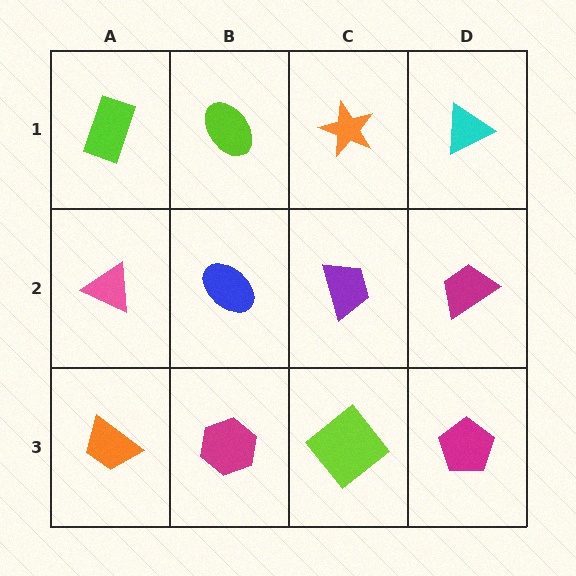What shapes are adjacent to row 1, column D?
A magenta trapezoid (row 2, column D), an orange star (row 1, column C).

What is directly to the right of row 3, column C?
A magenta pentagon.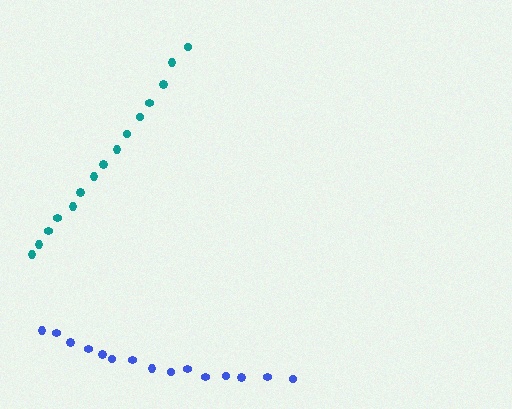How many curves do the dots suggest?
There are 2 distinct paths.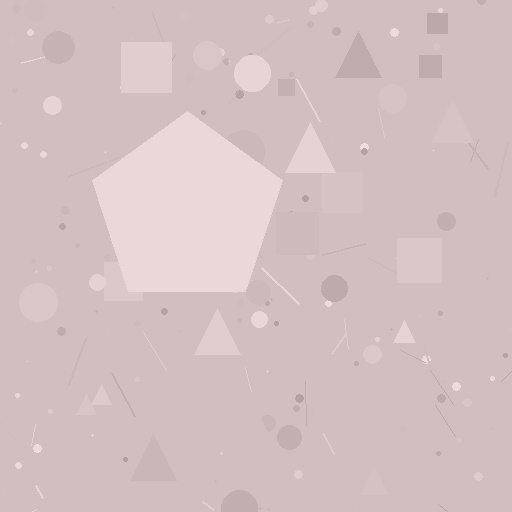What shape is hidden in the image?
A pentagon is hidden in the image.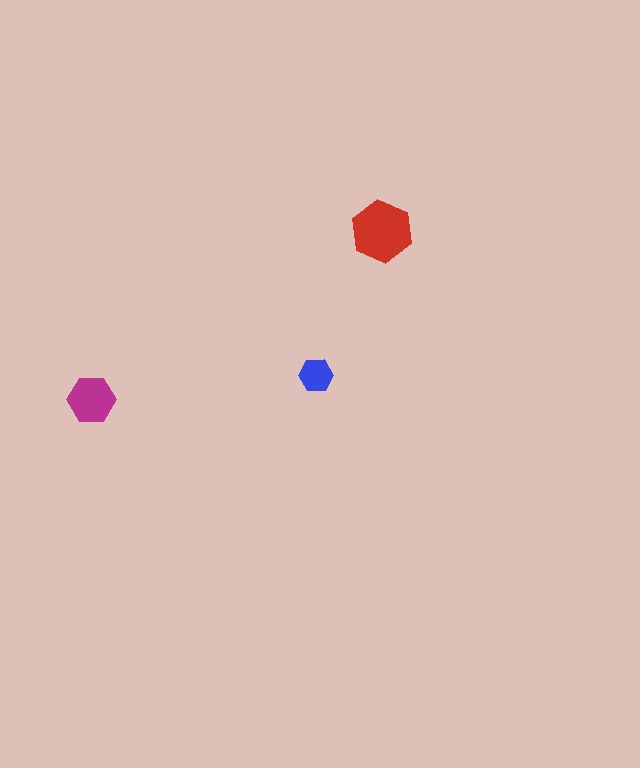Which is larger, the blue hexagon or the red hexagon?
The red one.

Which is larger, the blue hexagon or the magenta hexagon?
The magenta one.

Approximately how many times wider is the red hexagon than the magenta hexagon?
About 1.5 times wider.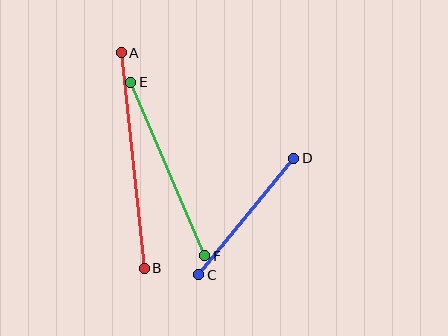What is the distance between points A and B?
The distance is approximately 216 pixels.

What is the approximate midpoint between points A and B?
The midpoint is at approximately (133, 161) pixels.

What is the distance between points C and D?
The distance is approximately 150 pixels.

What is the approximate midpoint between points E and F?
The midpoint is at approximately (168, 169) pixels.